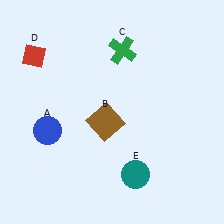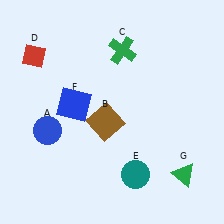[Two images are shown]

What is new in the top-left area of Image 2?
A blue square (F) was added in the top-left area of Image 2.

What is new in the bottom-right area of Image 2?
A green triangle (G) was added in the bottom-right area of Image 2.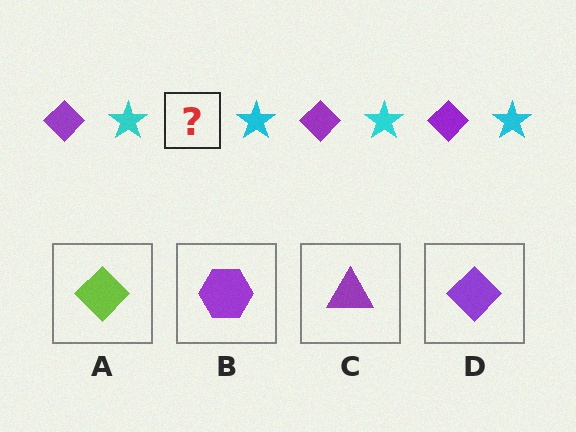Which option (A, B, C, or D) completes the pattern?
D.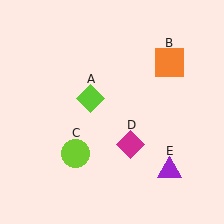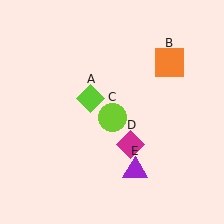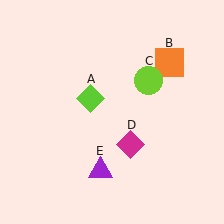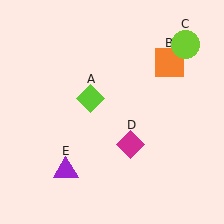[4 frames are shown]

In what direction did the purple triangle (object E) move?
The purple triangle (object E) moved left.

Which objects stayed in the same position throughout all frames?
Lime diamond (object A) and orange square (object B) and magenta diamond (object D) remained stationary.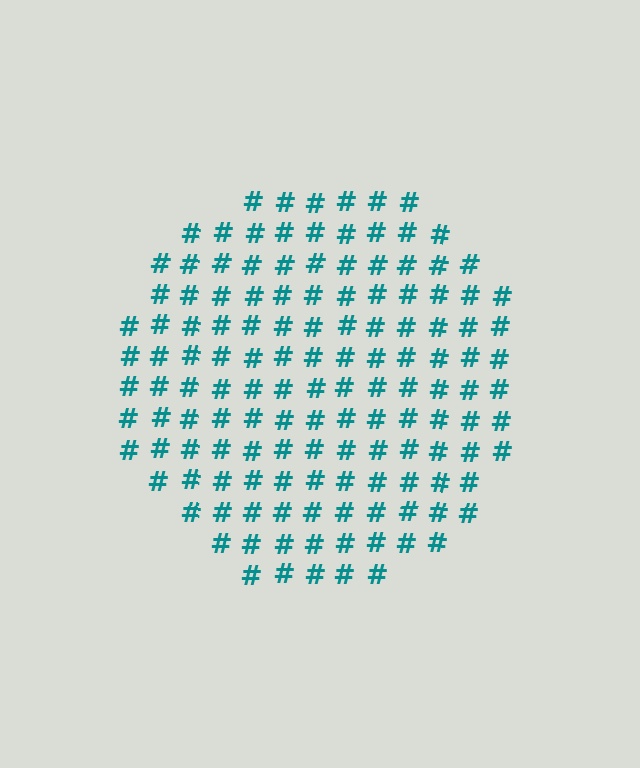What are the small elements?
The small elements are hash symbols.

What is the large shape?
The large shape is a circle.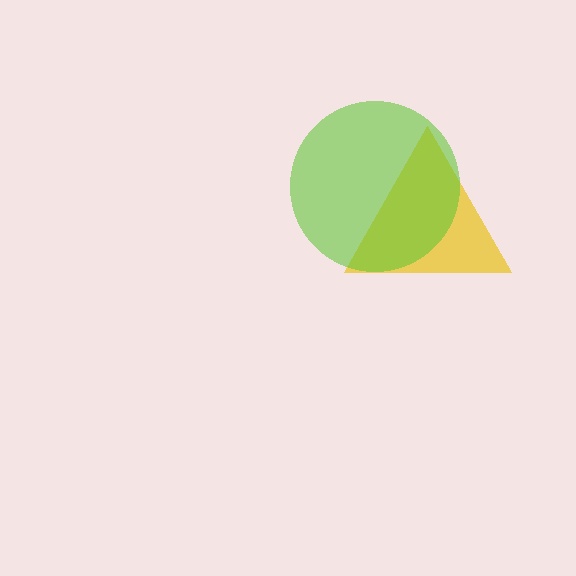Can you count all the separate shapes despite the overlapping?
Yes, there are 2 separate shapes.